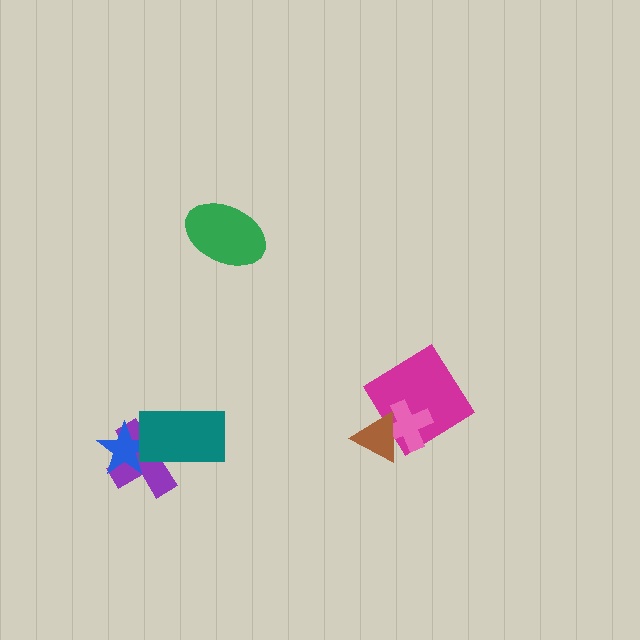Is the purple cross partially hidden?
Yes, it is partially covered by another shape.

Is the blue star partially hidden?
Yes, it is partially covered by another shape.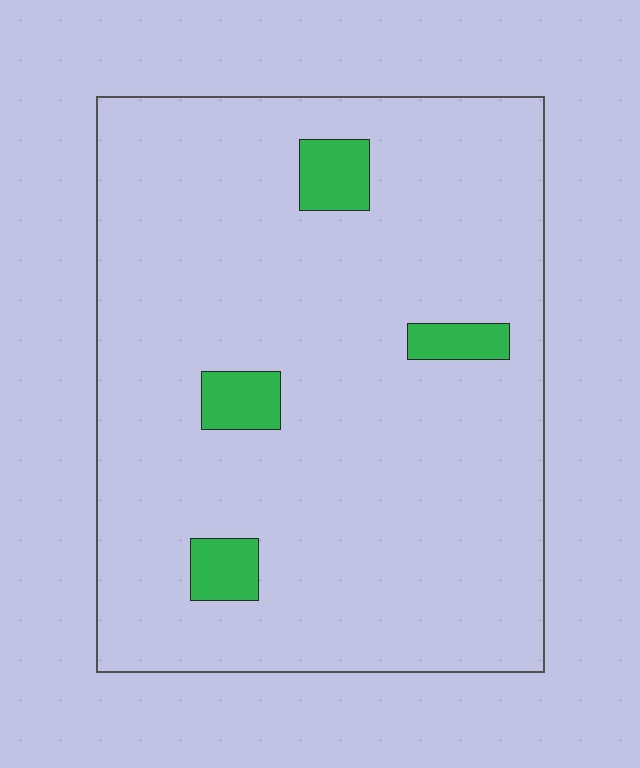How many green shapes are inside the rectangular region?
4.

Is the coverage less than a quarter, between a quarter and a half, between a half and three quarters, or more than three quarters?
Less than a quarter.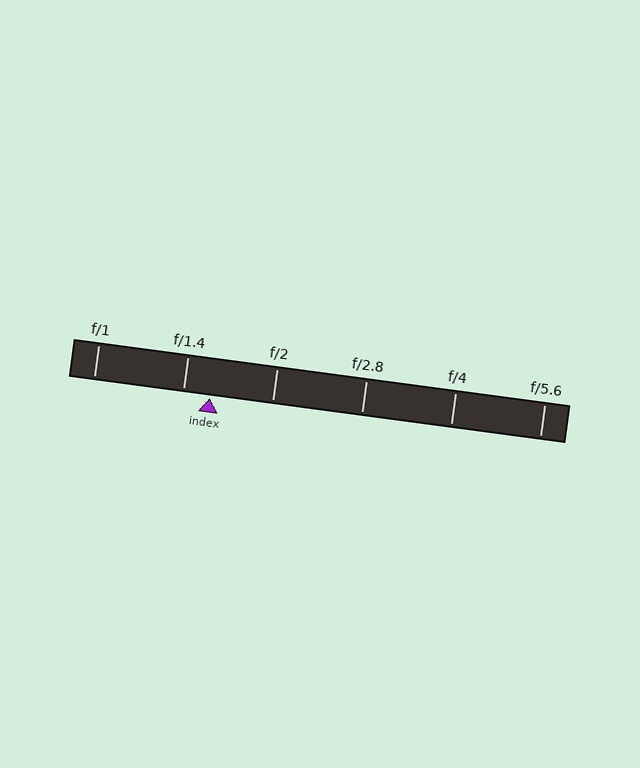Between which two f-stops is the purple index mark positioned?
The index mark is between f/1.4 and f/2.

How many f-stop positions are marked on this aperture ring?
There are 6 f-stop positions marked.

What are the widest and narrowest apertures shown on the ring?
The widest aperture shown is f/1 and the narrowest is f/5.6.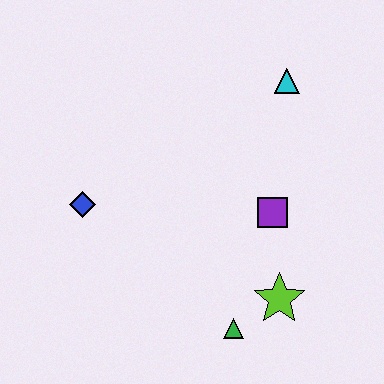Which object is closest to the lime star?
The green triangle is closest to the lime star.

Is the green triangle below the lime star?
Yes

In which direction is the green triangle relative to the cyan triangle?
The green triangle is below the cyan triangle.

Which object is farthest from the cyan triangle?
The green triangle is farthest from the cyan triangle.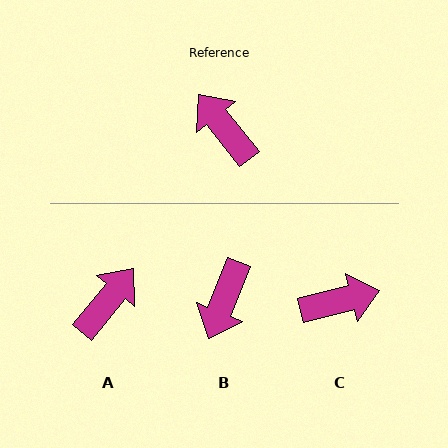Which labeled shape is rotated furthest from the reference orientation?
B, about 120 degrees away.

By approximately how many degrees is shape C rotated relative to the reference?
Approximately 114 degrees clockwise.